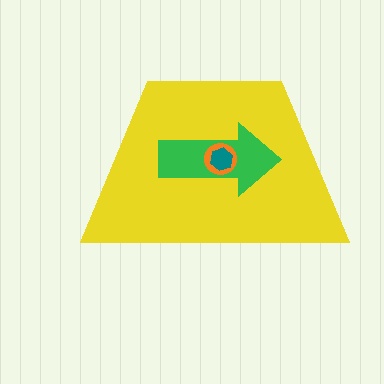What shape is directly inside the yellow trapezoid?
The green arrow.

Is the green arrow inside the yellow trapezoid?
Yes.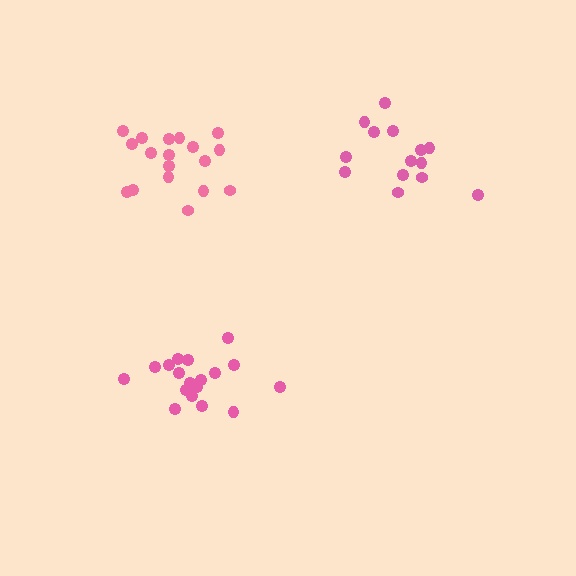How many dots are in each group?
Group 1: 18 dots, Group 2: 14 dots, Group 3: 19 dots (51 total).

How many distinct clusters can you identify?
There are 3 distinct clusters.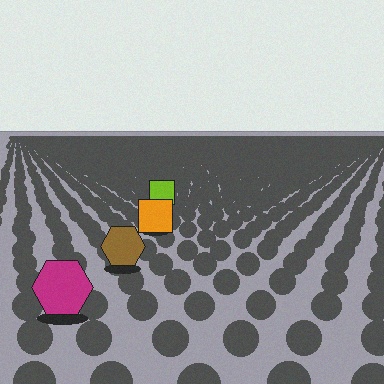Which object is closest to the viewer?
The magenta hexagon is closest. The texture marks near it are larger and more spread out.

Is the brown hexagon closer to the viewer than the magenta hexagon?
No. The magenta hexagon is closer — you can tell from the texture gradient: the ground texture is coarser near it.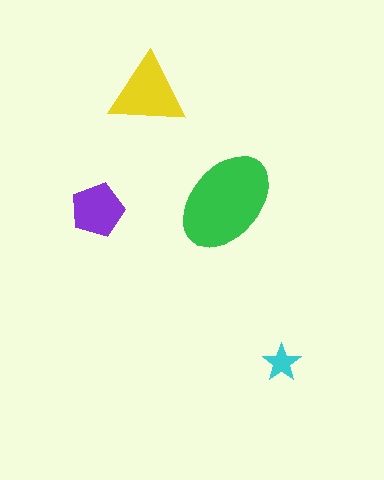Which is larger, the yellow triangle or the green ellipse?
The green ellipse.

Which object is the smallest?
The cyan star.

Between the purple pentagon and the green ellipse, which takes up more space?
The green ellipse.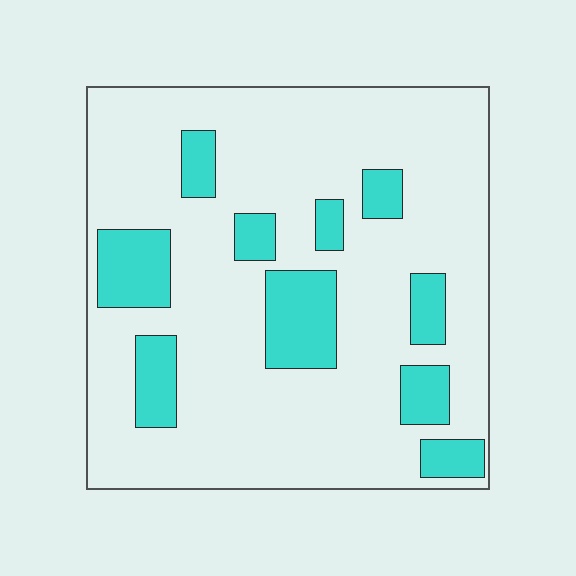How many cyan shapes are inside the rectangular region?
10.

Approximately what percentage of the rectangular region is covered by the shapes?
Approximately 20%.